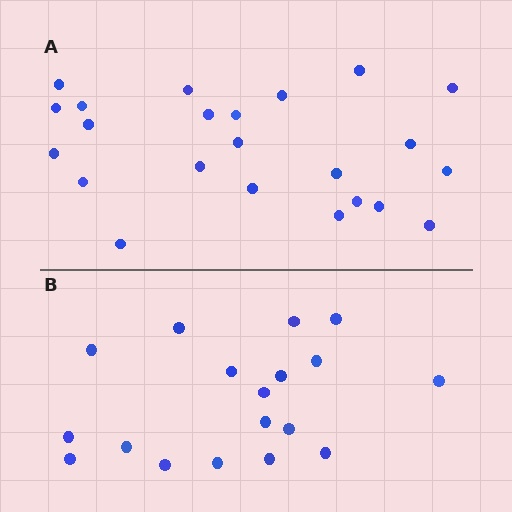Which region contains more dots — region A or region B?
Region A (the top region) has more dots.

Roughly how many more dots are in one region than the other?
Region A has about 5 more dots than region B.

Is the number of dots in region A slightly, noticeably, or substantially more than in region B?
Region A has noticeably more, but not dramatically so. The ratio is roughly 1.3 to 1.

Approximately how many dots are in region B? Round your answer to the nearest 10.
About 20 dots. (The exact count is 18, which rounds to 20.)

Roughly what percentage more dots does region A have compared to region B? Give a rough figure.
About 30% more.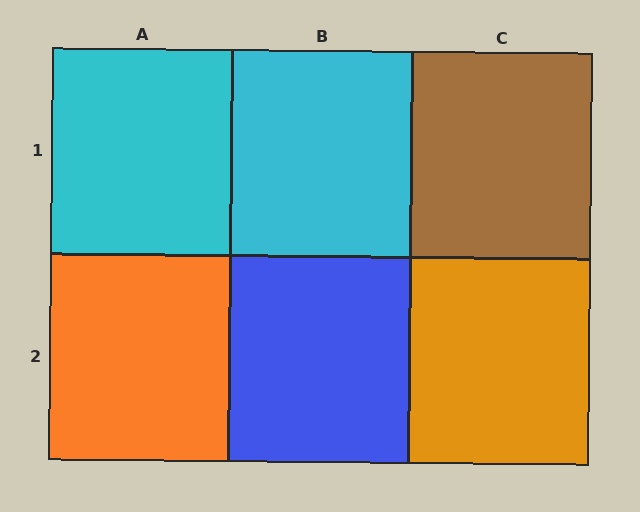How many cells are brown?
1 cell is brown.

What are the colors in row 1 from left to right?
Cyan, cyan, brown.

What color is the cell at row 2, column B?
Blue.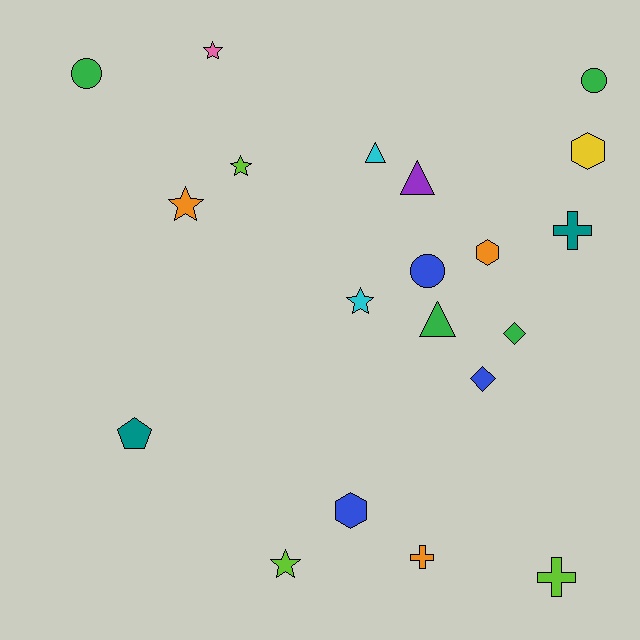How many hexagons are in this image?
There are 3 hexagons.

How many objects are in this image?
There are 20 objects.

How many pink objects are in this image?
There is 1 pink object.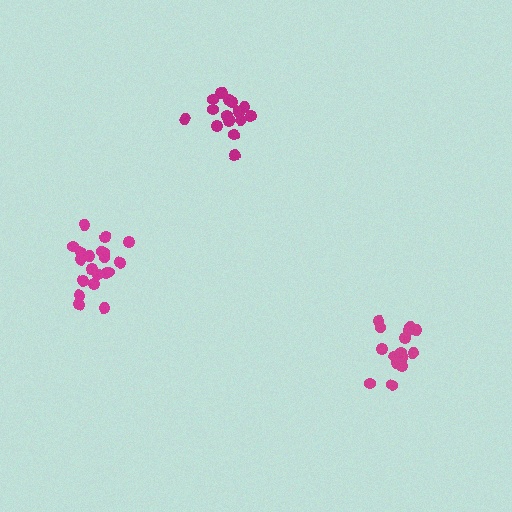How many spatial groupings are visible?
There are 3 spatial groupings.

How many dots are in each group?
Group 1: 16 dots, Group 2: 20 dots, Group 3: 17 dots (53 total).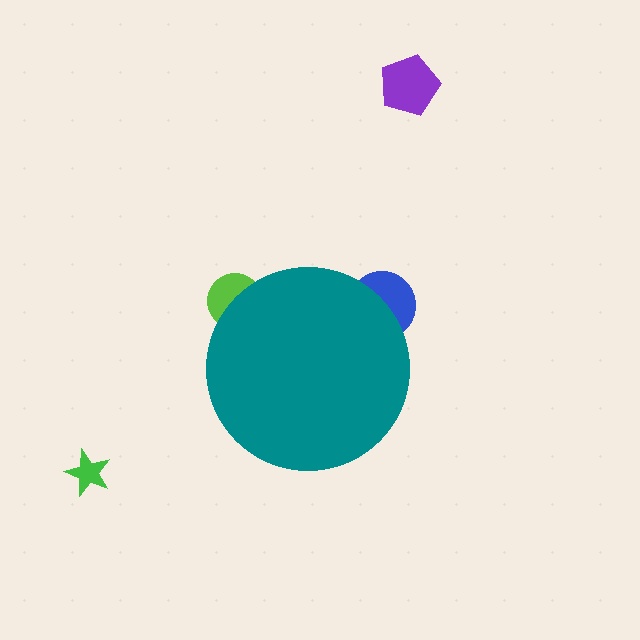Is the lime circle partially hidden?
Yes, the lime circle is partially hidden behind the teal circle.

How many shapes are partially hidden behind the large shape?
2 shapes are partially hidden.